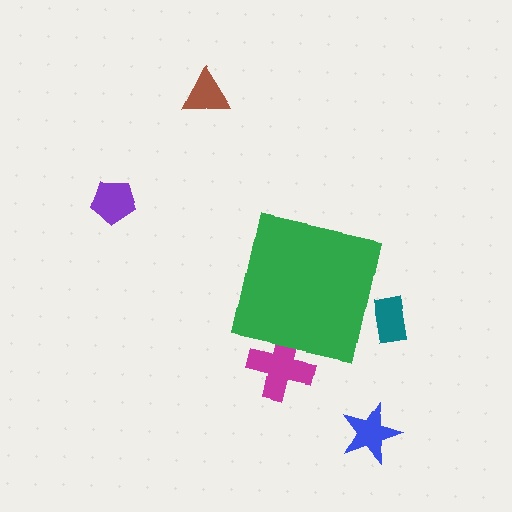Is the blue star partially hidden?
No, the blue star is fully visible.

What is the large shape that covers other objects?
A green square.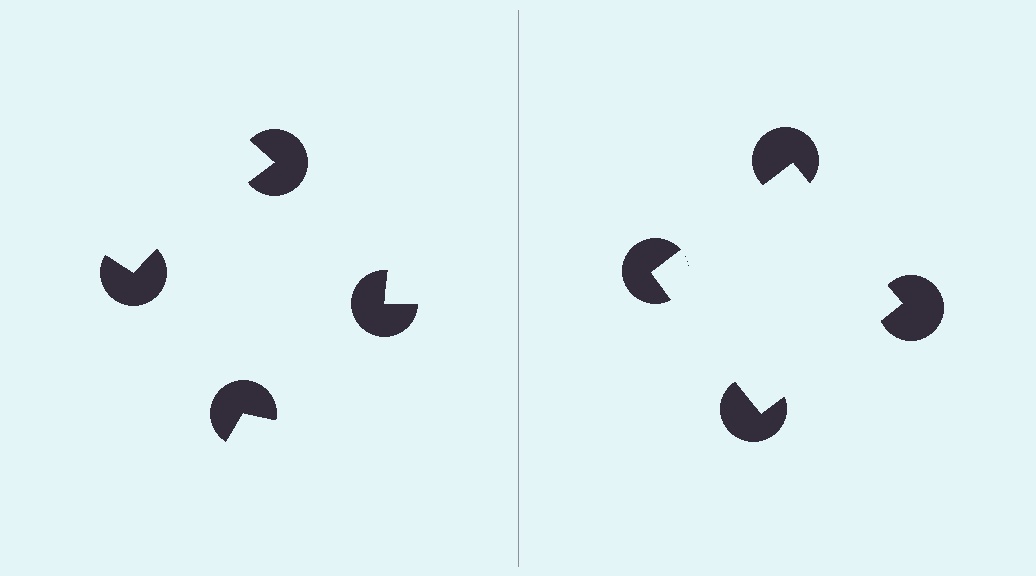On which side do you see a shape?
An illusory square appears on the right side. On the left side the wedge cuts are rotated, so no coherent shape forms.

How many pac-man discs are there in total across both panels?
8 — 4 on each side.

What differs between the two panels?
The pac-man discs are positioned identically on both sides; only the wedge orientations differ. On the right they align to a square; on the left they are misaligned.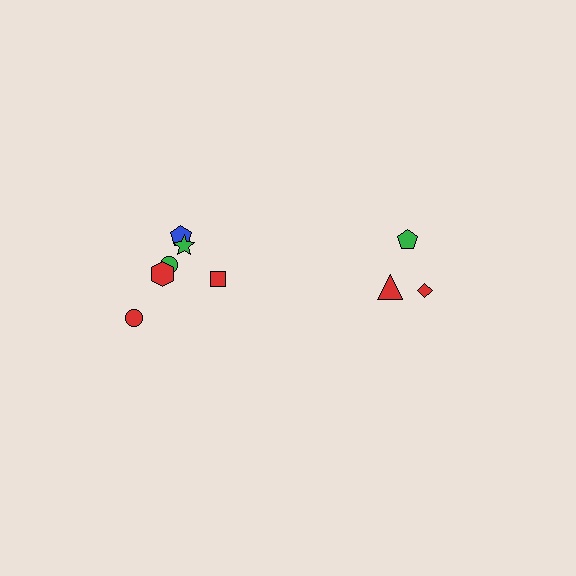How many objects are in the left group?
There are 6 objects.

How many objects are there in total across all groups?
There are 9 objects.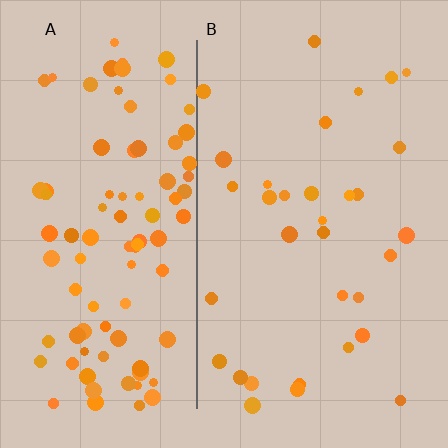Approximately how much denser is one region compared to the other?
Approximately 2.9× — region A over region B.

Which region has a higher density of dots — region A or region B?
A (the left).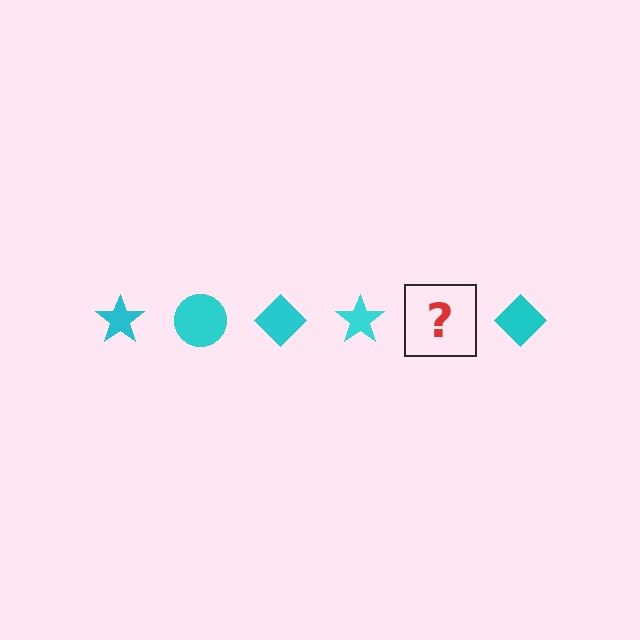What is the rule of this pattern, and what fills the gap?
The rule is that the pattern cycles through star, circle, diamond shapes in cyan. The gap should be filled with a cyan circle.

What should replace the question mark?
The question mark should be replaced with a cyan circle.